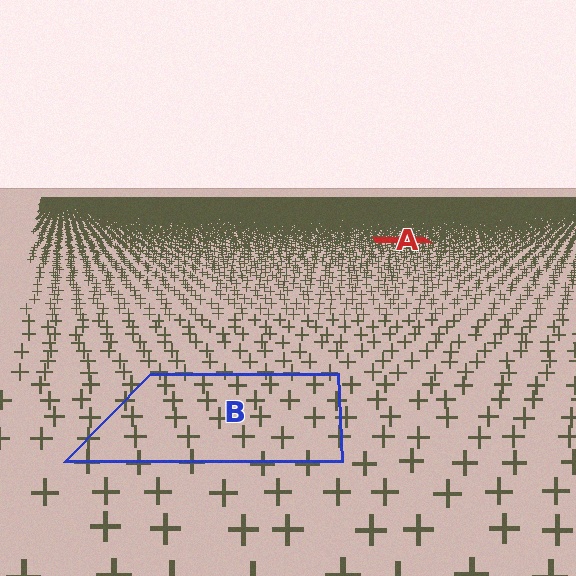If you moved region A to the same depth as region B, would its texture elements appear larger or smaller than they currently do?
They would appear larger. At a closer depth, the same texture elements are projected at a bigger on-screen size.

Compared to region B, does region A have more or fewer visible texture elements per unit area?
Region A has more texture elements per unit area — they are packed more densely because it is farther away.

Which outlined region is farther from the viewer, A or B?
Region A is farther from the viewer — the texture elements inside it appear smaller and more densely packed.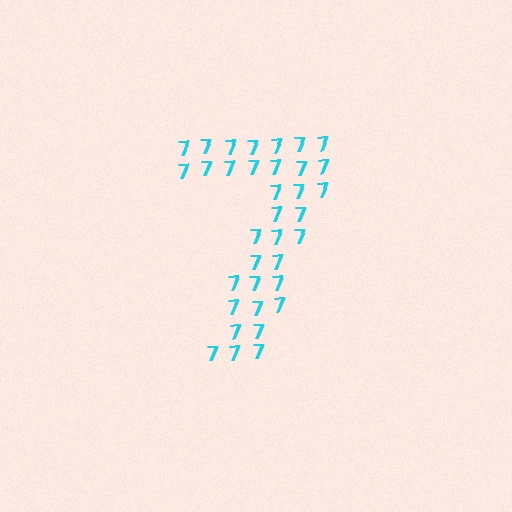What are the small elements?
The small elements are digit 7's.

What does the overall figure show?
The overall figure shows the digit 7.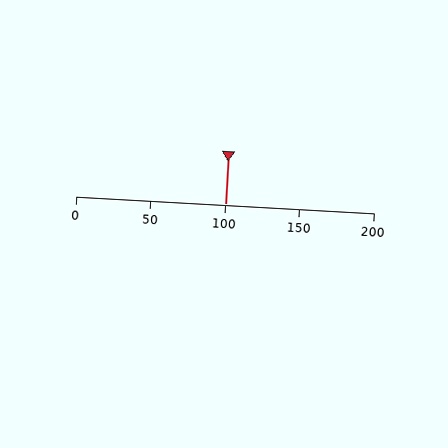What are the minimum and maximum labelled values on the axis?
The axis runs from 0 to 200.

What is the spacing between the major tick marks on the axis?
The major ticks are spaced 50 apart.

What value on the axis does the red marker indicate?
The marker indicates approximately 100.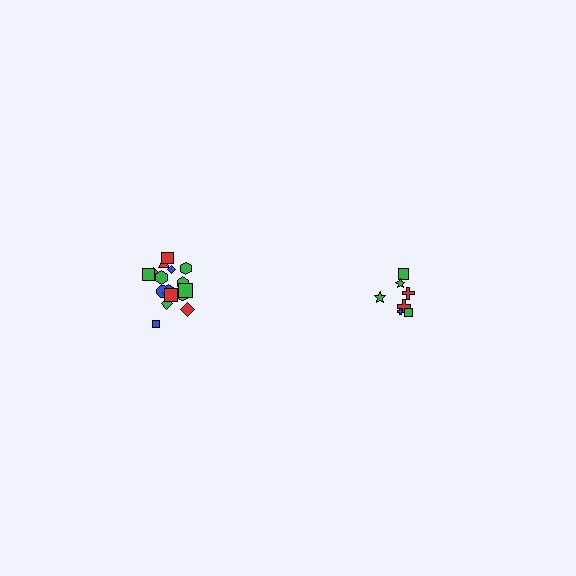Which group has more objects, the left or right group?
The left group.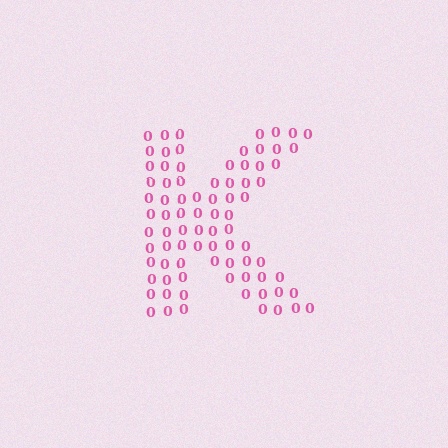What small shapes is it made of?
It is made of small digit 0's.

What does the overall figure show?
The overall figure shows the letter K.